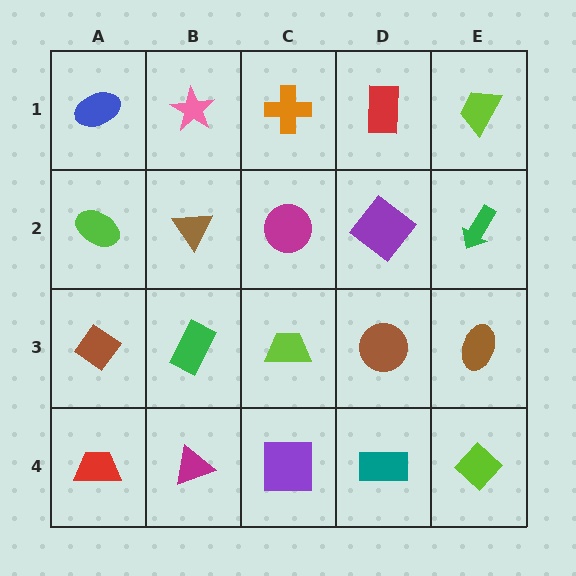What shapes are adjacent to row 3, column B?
A brown triangle (row 2, column B), a magenta triangle (row 4, column B), a brown diamond (row 3, column A), a lime trapezoid (row 3, column C).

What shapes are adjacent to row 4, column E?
A brown ellipse (row 3, column E), a teal rectangle (row 4, column D).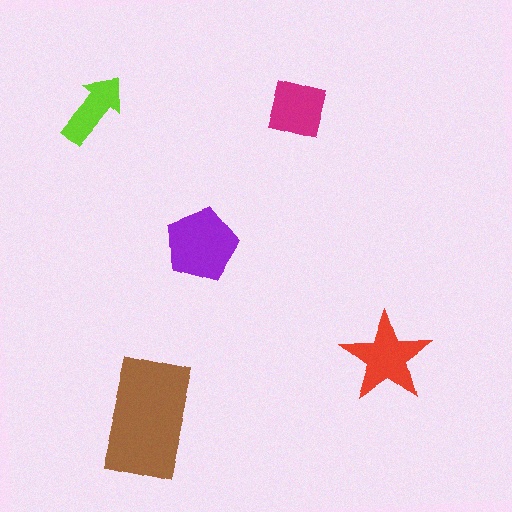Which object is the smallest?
The lime arrow.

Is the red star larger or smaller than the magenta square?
Larger.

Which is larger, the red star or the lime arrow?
The red star.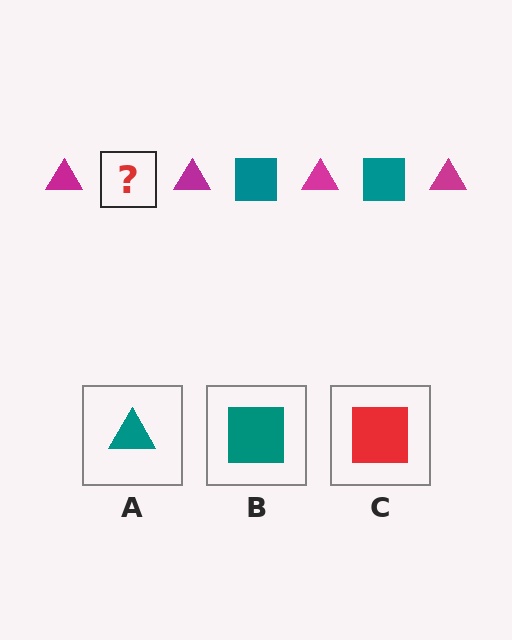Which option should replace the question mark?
Option B.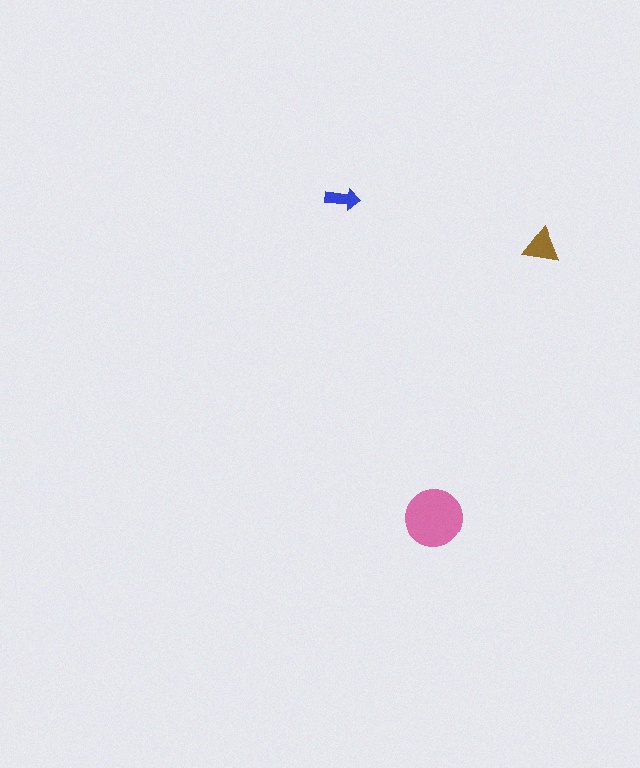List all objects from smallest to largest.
The blue arrow, the brown triangle, the pink circle.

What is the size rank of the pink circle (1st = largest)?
1st.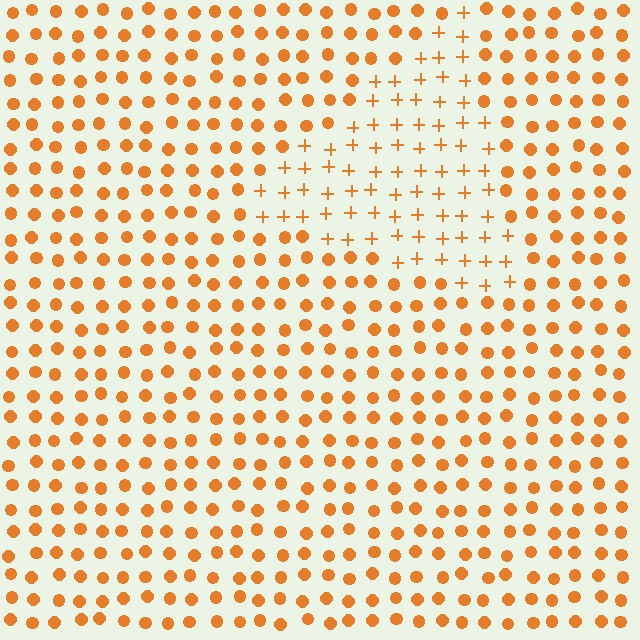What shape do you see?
I see a triangle.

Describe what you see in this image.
The image is filled with small orange elements arranged in a uniform grid. A triangle-shaped region contains plus signs, while the surrounding area contains circles. The boundary is defined purely by the change in element shape.